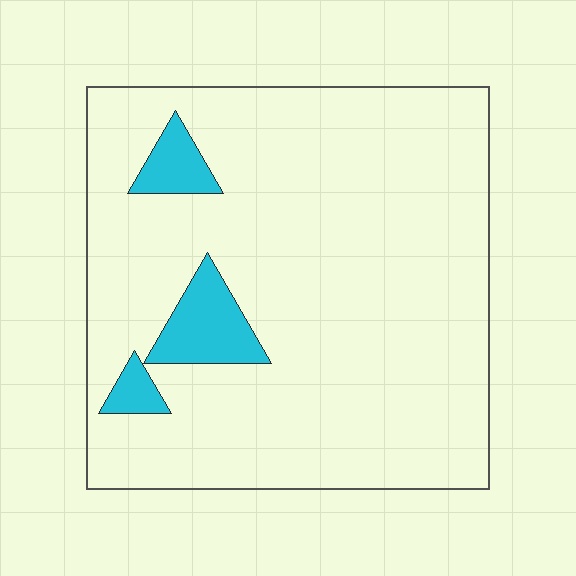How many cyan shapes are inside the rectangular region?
3.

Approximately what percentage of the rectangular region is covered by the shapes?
Approximately 10%.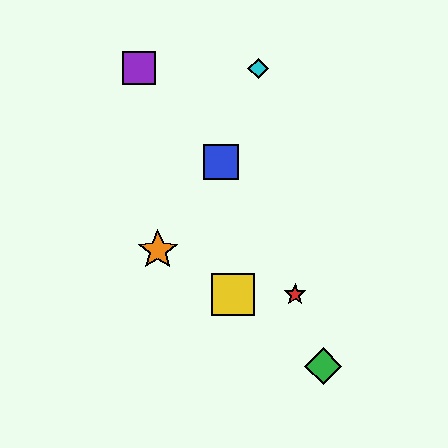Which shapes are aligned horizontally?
The red star, the yellow square are aligned horizontally.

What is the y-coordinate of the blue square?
The blue square is at y≈162.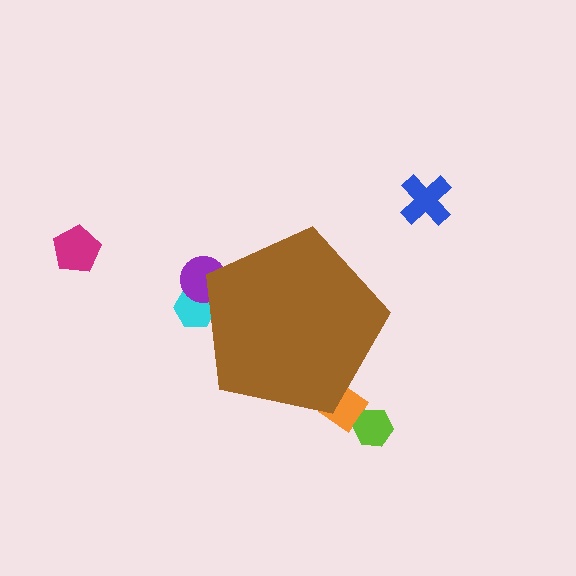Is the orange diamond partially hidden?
Yes, the orange diamond is partially hidden behind the brown pentagon.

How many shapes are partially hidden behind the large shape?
3 shapes are partially hidden.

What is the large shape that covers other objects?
A brown pentagon.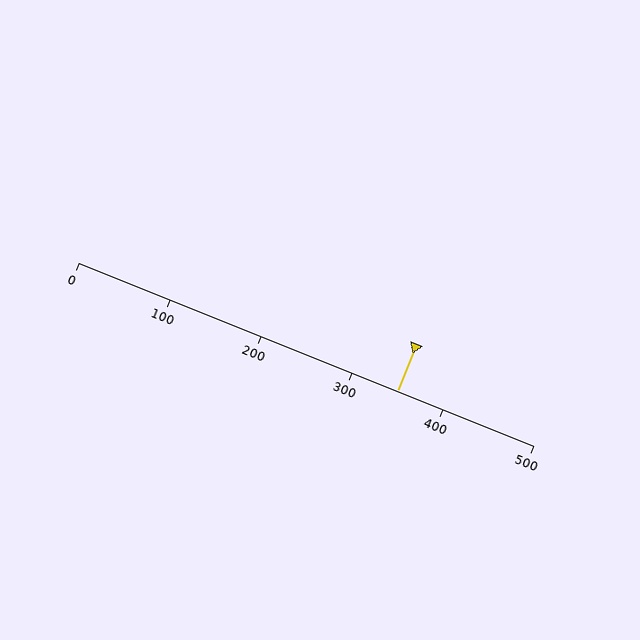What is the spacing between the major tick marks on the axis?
The major ticks are spaced 100 apart.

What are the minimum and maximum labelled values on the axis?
The axis runs from 0 to 500.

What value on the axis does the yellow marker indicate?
The marker indicates approximately 350.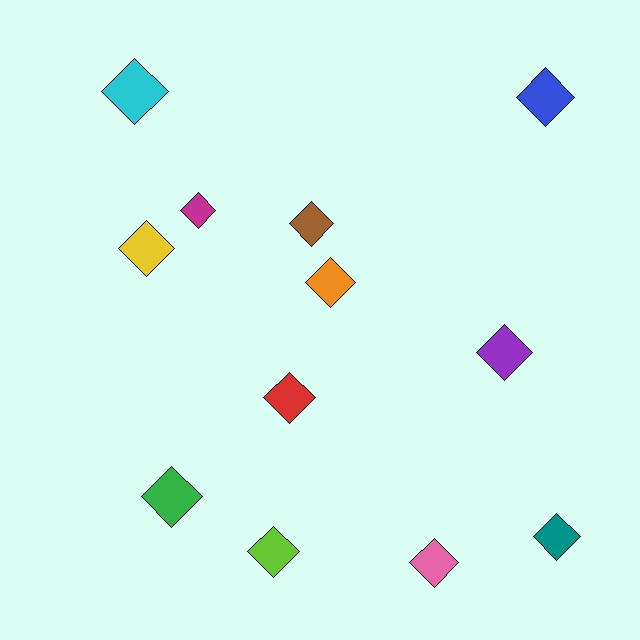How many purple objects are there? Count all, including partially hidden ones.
There is 1 purple object.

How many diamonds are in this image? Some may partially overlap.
There are 12 diamonds.